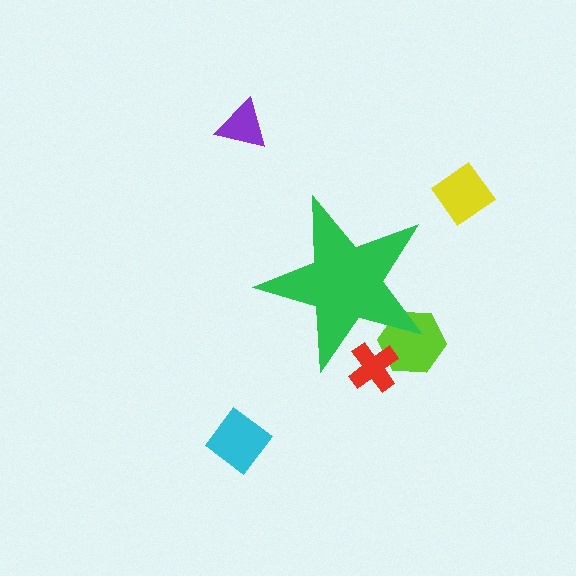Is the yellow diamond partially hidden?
No, the yellow diamond is fully visible.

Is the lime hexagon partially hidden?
Yes, the lime hexagon is partially hidden behind the green star.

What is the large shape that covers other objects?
A green star.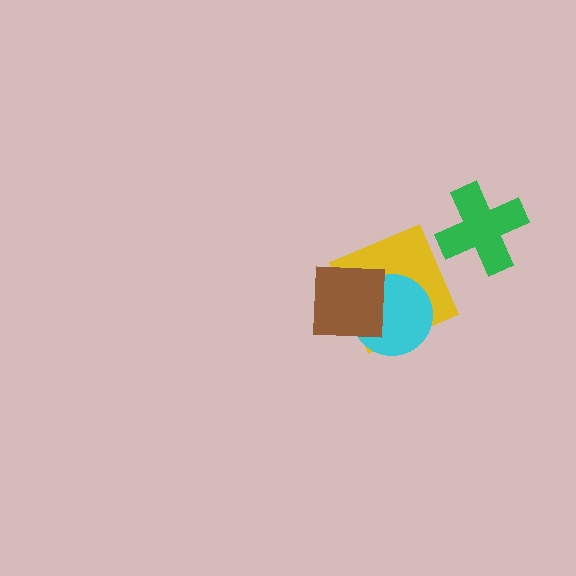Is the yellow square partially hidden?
Yes, it is partially covered by another shape.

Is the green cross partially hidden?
No, no other shape covers it.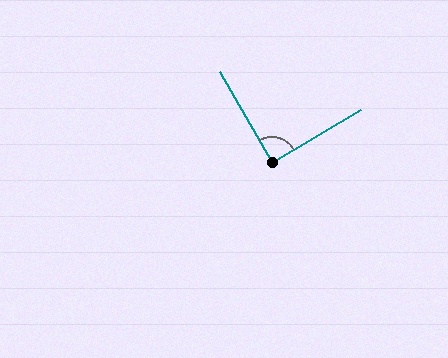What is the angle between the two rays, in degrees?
Approximately 89 degrees.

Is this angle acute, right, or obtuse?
It is approximately a right angle.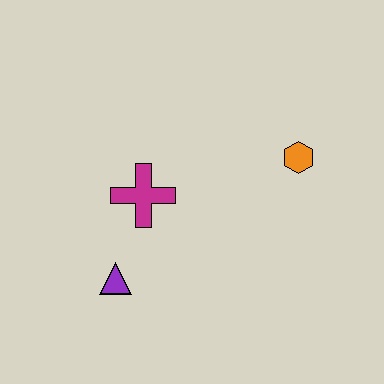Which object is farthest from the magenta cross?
The orange hexagon is farthest from the magenta cross.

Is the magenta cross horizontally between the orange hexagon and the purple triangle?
Yes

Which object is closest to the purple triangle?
The magenta cross is closest to the purple triangle.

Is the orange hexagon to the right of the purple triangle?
Yes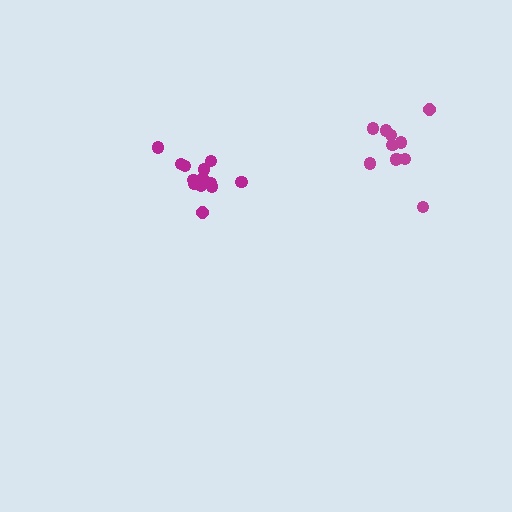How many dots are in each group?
Group 1: 11 dots, Group 2: 13 dots (24 total).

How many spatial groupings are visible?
There are 2 spatial groupings.